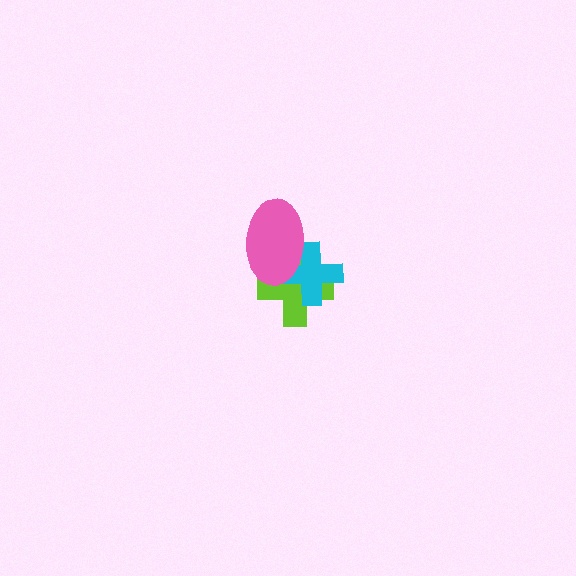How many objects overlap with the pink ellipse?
2 objects overlap with the pink ellipse.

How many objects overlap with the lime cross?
2 objects overlap with the lime cross.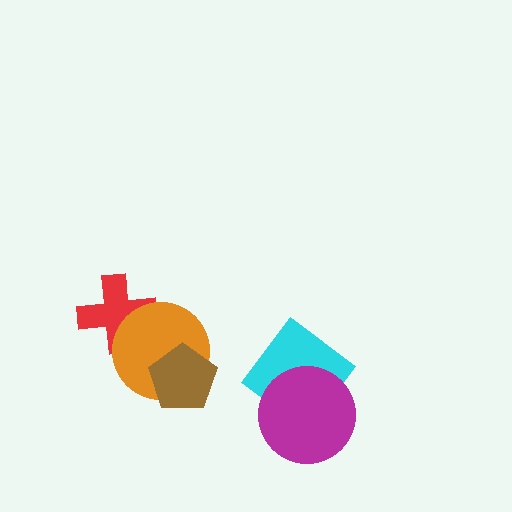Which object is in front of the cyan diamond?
The magenta circle is in front of the cyan diamond.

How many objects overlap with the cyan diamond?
1 object overlaps with the cyan diamond.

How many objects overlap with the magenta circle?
1 object overlaps with the magenta circle.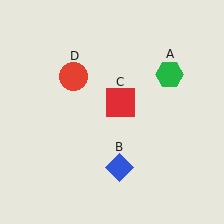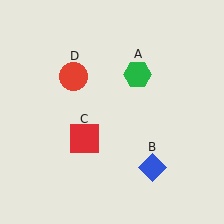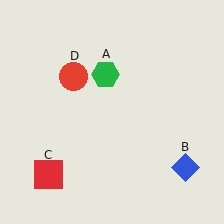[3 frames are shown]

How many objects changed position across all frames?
3 objects changed position: green hexagon (object A), blue diamond (object B), red square (object C).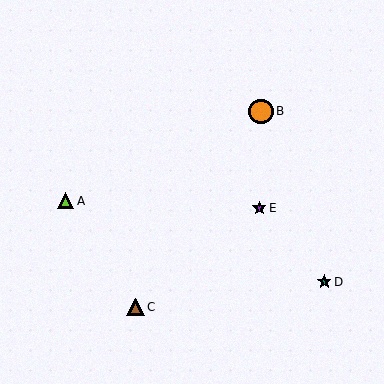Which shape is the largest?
The orange circle (labeled B) is the largest.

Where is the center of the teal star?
The center of the teal star is at (324, 282).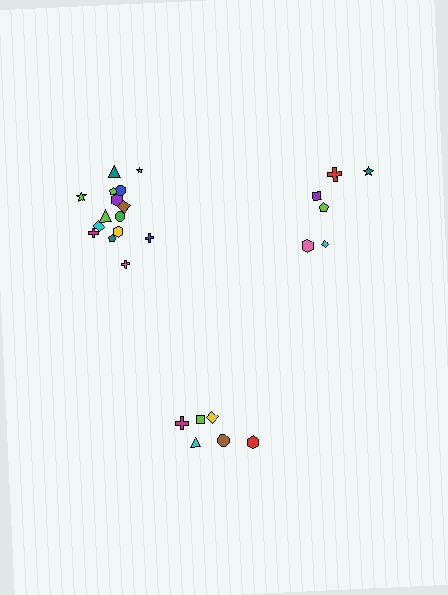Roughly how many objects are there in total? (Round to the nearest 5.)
Roughly 25 objects in total.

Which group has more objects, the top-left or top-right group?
The top-left group.